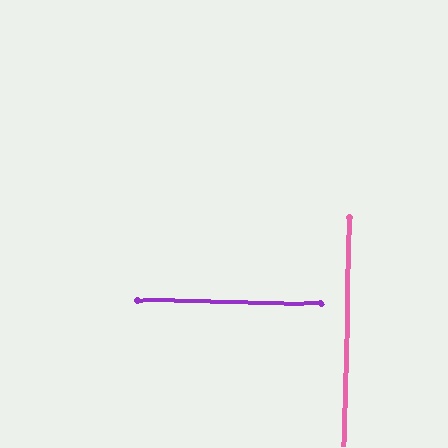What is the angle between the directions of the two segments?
Approximately 90 degrees.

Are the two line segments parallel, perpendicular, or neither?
Perpendicular — they meet at approximately 90°.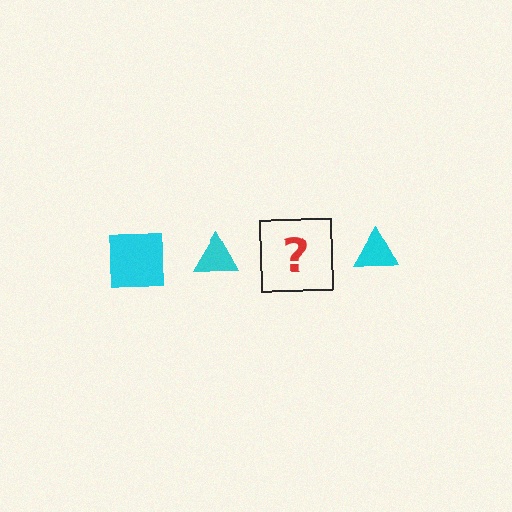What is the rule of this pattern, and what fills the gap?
The rule is that the pattern cycles through square, triangle shapes in cyan. The gap should be filled with a cyan square.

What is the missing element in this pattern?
The missing element is a cyan square.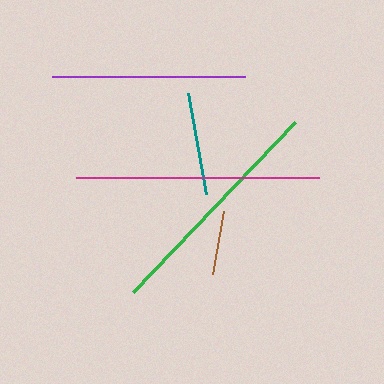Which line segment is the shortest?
The brown line is the shortest at approximately 64 pixels.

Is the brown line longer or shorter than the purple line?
The purple line is longer than the brown line.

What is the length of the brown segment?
The brown segment is approximately 64 pixels long.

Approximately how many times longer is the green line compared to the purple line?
The green line is approximately 1.2 times the length of the purple line.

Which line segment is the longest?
The magenta line is the longest at approximately 242 pixels.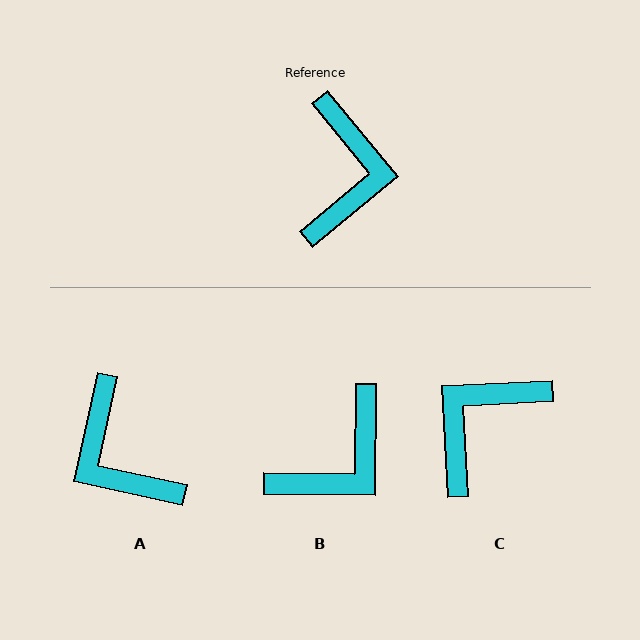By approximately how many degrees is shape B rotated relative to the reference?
Approximately 40 degrees clockwise.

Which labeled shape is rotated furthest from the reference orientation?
C, about 143 degrees away.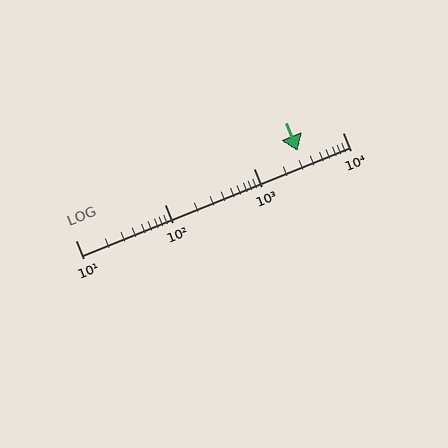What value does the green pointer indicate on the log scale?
The pointer indicates approximately 3100.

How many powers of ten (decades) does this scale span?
The scale spans 3 decades, from 10 to 10000.